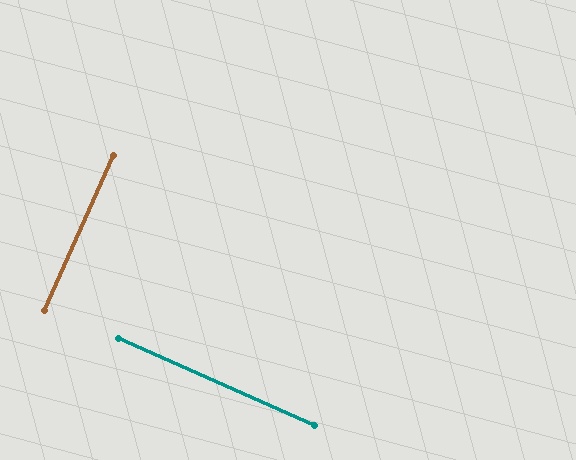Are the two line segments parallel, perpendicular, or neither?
Perpendicular — they meet at approximately 90°.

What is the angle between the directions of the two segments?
Approximately 90 degrees.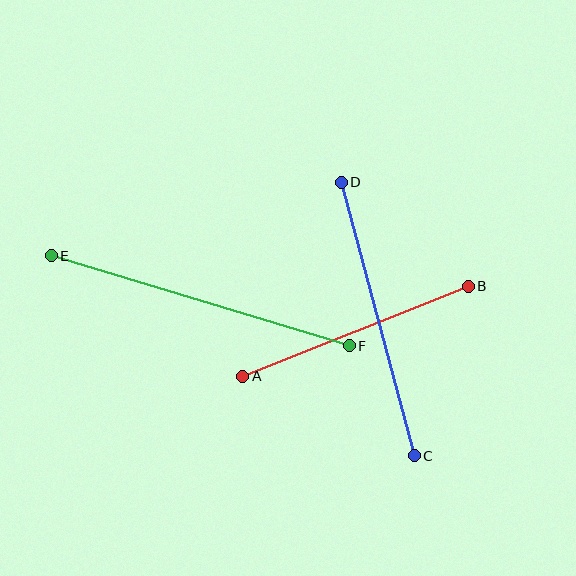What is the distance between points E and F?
The distance is approximately 312 pixels.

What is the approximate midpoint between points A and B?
The midpoint is at approximately (355, 331) pixels.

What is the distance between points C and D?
The distance is approximately 283 pixels.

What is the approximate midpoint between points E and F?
The midpoint is at approximately (200, 301) pixels.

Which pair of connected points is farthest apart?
Points E and F are farthest apart.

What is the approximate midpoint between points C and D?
The midpoint is at approximately (378, 319) pixels.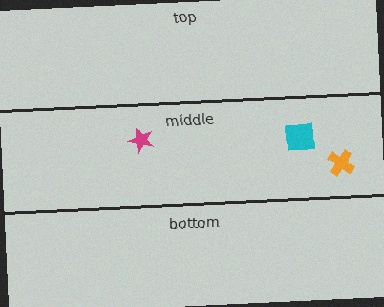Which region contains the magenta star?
The middle region.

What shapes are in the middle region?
The cyan square, the orange cross, the magenta star.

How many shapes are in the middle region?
3.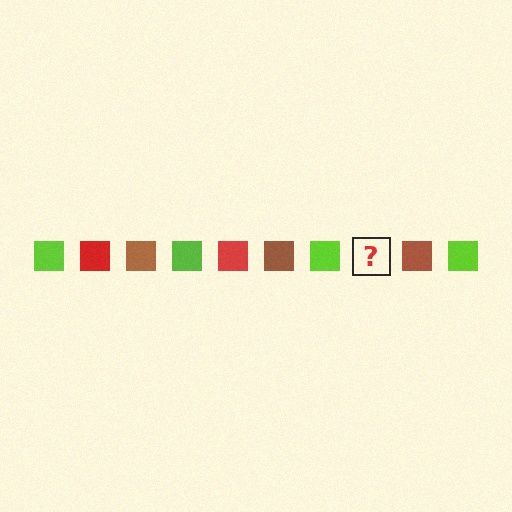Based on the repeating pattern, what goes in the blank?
The blank should be a red square.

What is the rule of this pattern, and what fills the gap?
The rule is that the pattern cycles through lime, red, brown squares. The gap should be filled with a red square.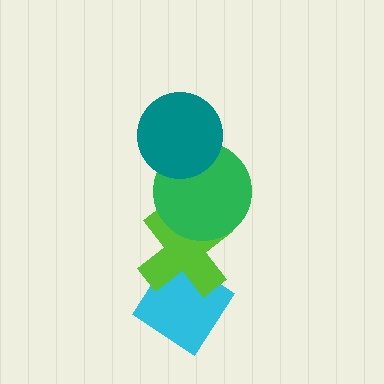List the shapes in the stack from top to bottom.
From top to bottom: the teal circle, the green circle, the lime cross, the cyan diamond.